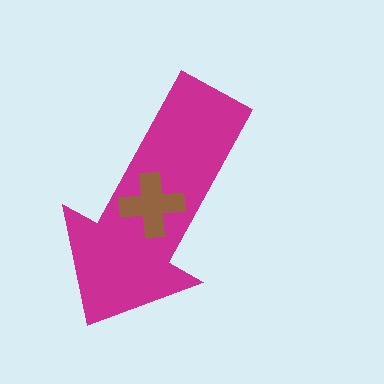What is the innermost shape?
The brown cross.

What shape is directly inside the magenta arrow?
The brown cross.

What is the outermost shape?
The magenta arrow.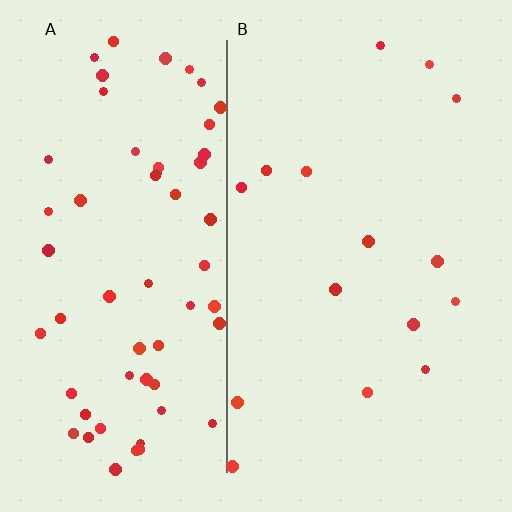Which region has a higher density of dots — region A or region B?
A (the left).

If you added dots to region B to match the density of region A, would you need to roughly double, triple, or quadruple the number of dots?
Approximately quadruple.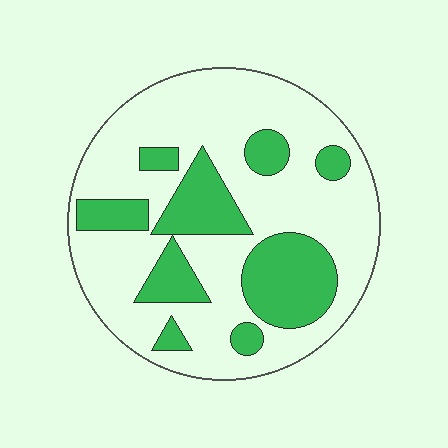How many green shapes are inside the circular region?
9.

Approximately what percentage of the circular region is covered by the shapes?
Approximately 30%.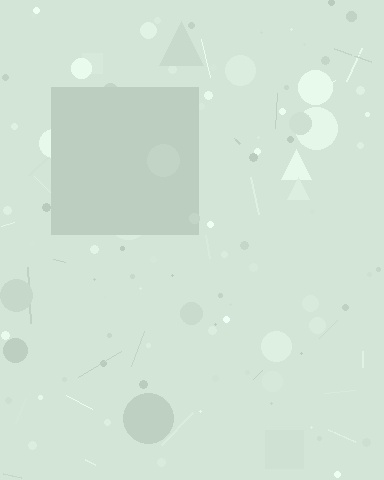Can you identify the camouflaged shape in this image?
The camouflaged shape is a square.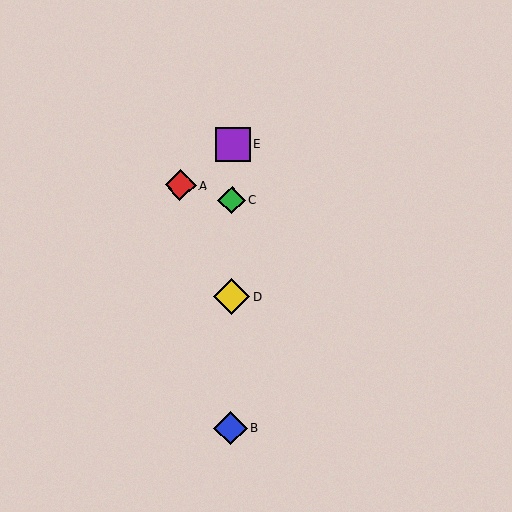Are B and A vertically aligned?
No, B is at x≈230 and A is at x≈180.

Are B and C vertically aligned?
Yes, both are at x≈230.